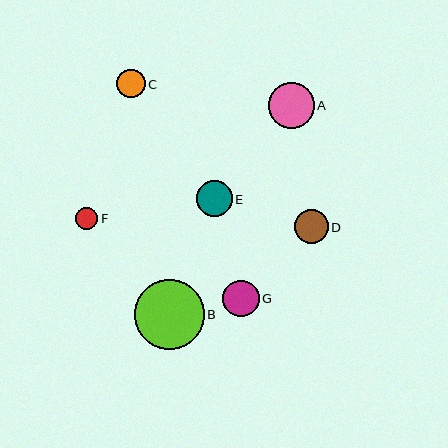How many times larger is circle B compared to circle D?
Circle B is approximately 2.1 times the size of circle D.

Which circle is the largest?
Circle B is the largest with a size of approximately 70 pixels.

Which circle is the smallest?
Circle F is the smallest with a size of approximately 22 pixels.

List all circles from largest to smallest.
From largest to smallest: B, A, G, E, D, C, F.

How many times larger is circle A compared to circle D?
Circle A is approximately 1.4 times the size of circle D.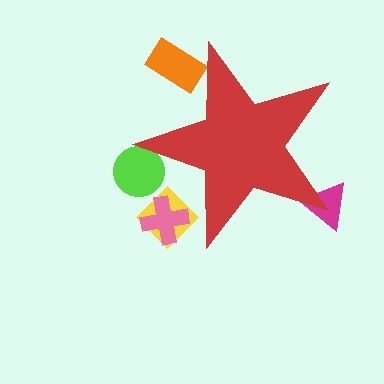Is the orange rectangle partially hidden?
Yes, the orange rectangle is partially hidden behind the red star.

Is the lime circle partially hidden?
Yes, the lime circle is partially hidden behind the red star.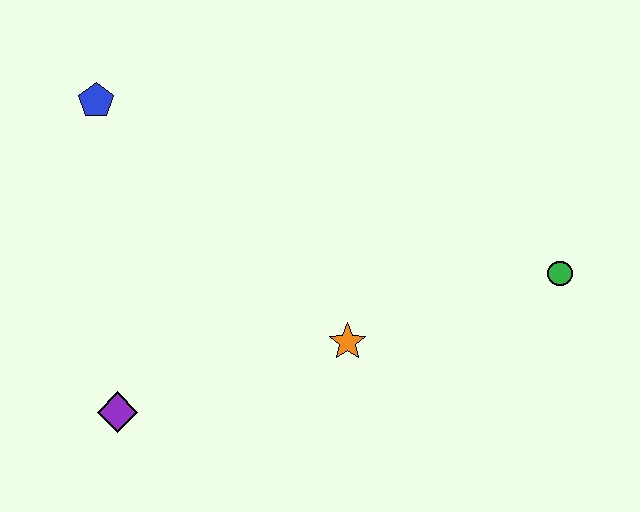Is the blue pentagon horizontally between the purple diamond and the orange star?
No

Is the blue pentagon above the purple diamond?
Yes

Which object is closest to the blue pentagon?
The purple diamond is closest to the blue pentagon.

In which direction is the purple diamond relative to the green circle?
The purple diamond is to the left of the green circle.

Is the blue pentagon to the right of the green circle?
No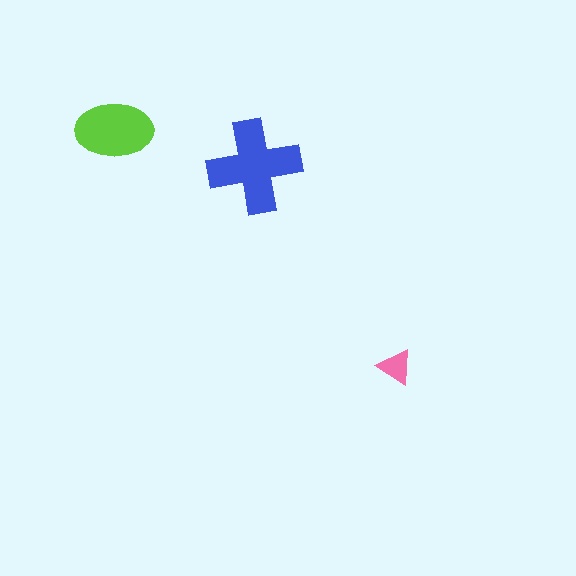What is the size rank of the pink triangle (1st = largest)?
3rd.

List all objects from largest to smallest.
The blue cross, the lime ellipse, the pink triangle.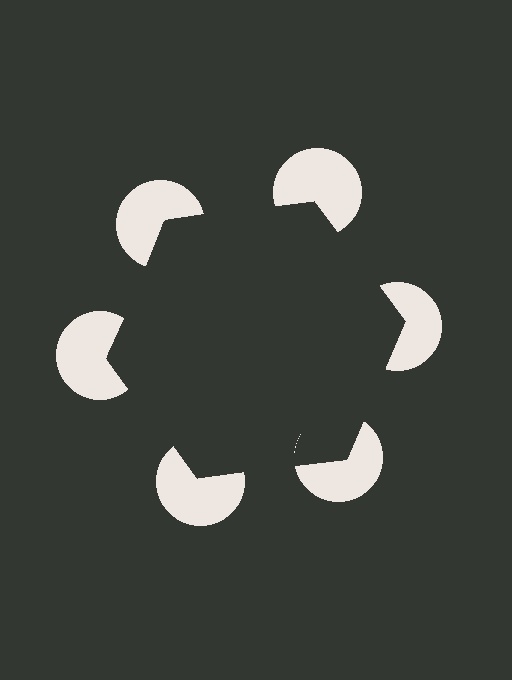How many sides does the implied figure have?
6 sides.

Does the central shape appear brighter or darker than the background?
It typically appears slightly darker than the background, even though no actual brightness change is drawn.